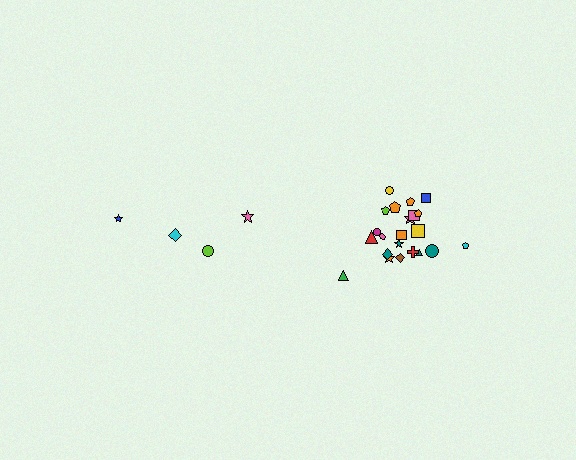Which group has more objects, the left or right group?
The right group.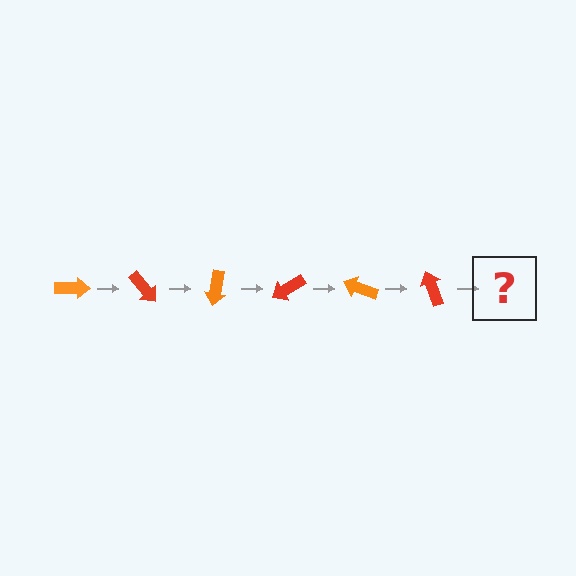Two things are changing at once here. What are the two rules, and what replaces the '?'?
The two rules are that it rotates 50 degrees each step and the color cycles through orange and red. The '?' should be an orange arrow, rotated 300 degrees from the start.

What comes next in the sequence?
The next element should be an orange arrow, rotated 300 degrees from the start.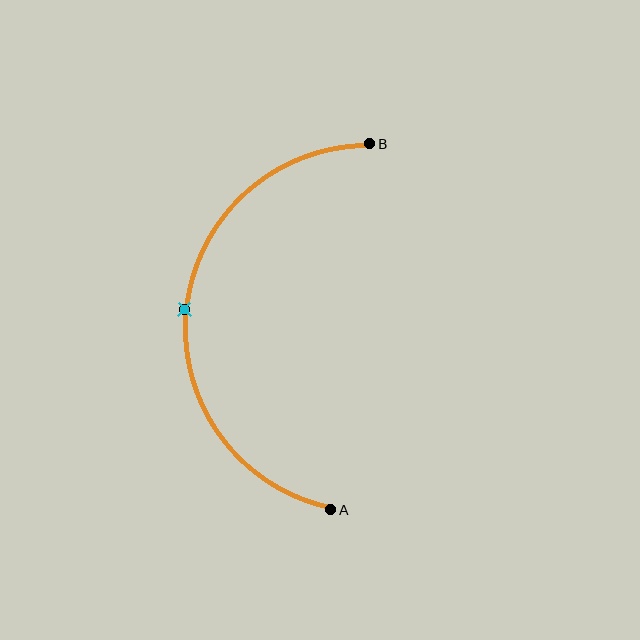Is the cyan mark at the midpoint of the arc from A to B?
Yes. The cyan mark lies on the arc at equal arc-length from both A and B — it is the arc midpoint.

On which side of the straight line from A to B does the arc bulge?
The arc bulges to the left of the straight line connecting A and B.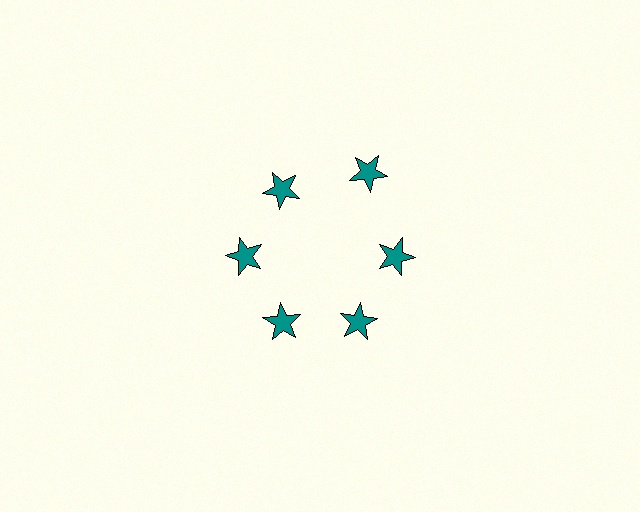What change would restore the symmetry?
The symmetry would be restored by moving it inward, back onto the ring so that all 6 stars sit at equal angles and equal distance from the center.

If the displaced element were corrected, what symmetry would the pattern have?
It would have 6-fold rotational symmetry — the pattern would map onto itself every 60 degrees.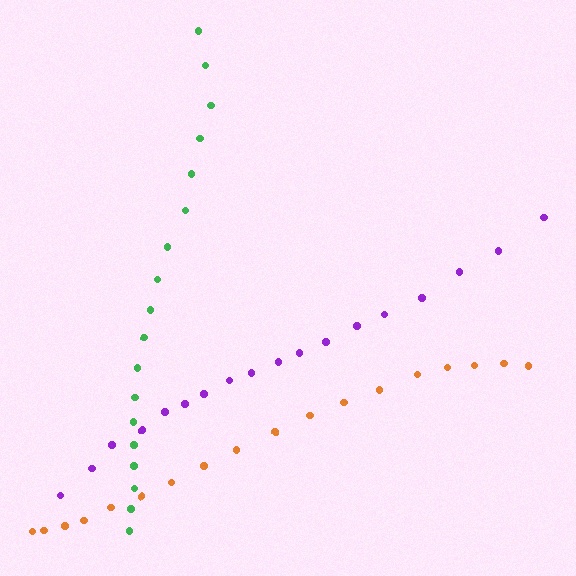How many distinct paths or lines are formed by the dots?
There are 3 distinct paths.